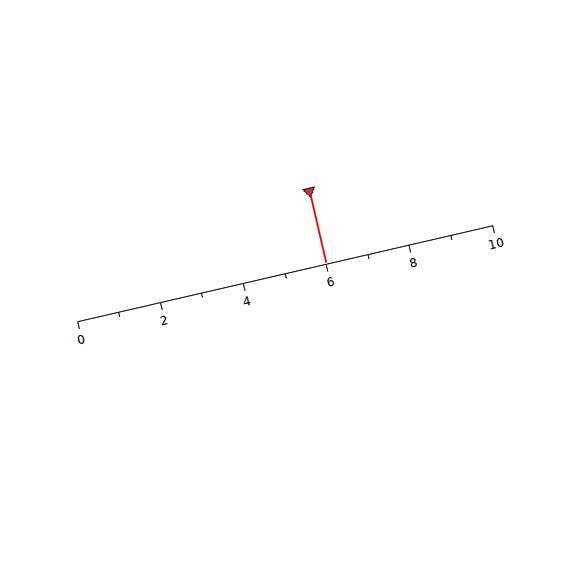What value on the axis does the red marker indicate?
The marker indicates approximately 6.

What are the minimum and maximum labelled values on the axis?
The axis runs from 0 to 10.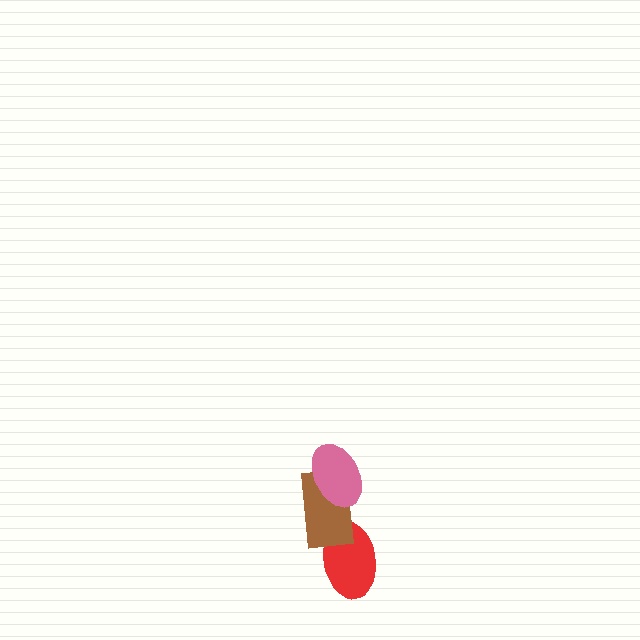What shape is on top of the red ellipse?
The brown rectangle is on top of the red ellipse.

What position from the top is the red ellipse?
The red ellipse is 3rd from the top.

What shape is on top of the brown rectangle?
The pink ellipse is on top of the brown rectangle.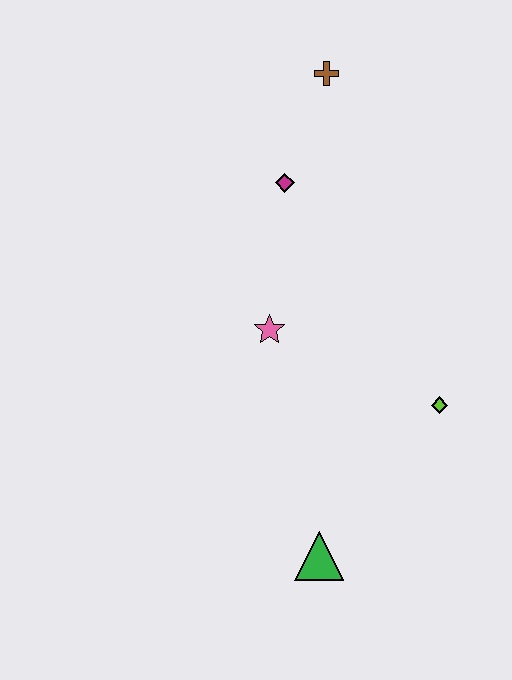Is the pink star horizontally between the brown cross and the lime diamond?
No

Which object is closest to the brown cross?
The magenta diamond is closest to the brown cross.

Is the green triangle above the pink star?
No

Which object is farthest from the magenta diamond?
The green triangle is farthest from the magenta diamond.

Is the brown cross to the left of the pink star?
No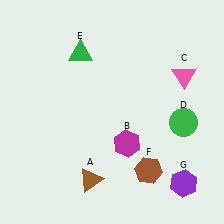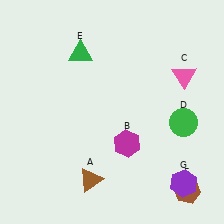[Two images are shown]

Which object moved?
The brown hexagon (F) moved right.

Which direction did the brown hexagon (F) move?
The brown hexagon (F) moved right.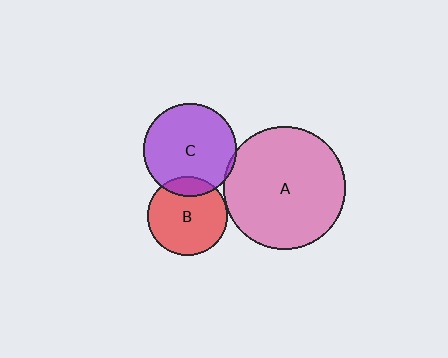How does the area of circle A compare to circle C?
Approximately 1.7 times.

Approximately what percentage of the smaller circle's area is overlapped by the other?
Approximately 15%.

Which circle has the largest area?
Circle A (pink).